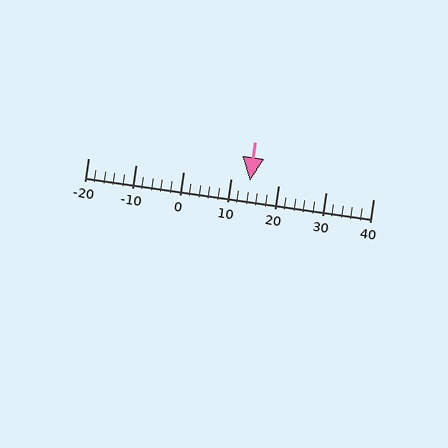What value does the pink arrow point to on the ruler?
The pink arrow points to approximately 14.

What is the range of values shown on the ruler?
The ruler shows values from -20 to 40.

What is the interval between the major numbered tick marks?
The major tick marks are spaced 10 units apart.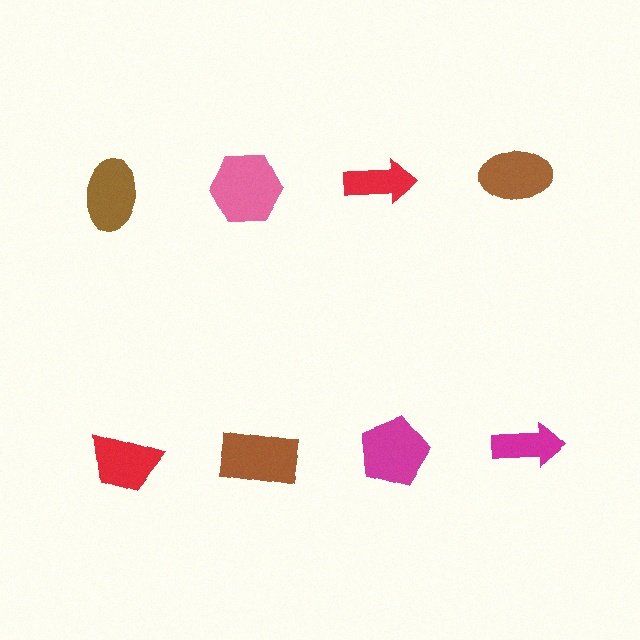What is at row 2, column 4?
A magenta arrow.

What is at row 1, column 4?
A brown ellipse.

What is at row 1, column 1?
A brown ellipse.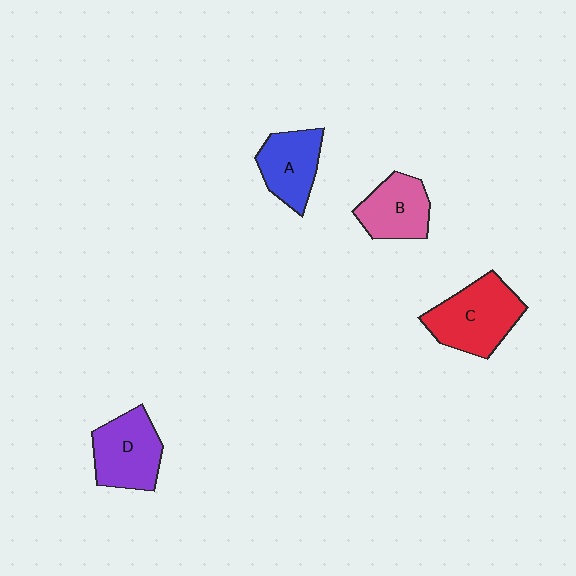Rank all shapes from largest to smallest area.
From largest to smallest: C (red), D (purple), A (blue), B (pink).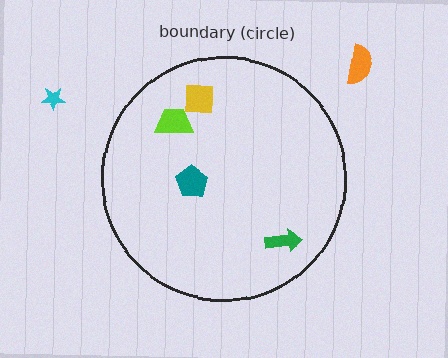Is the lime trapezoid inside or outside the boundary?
Inside.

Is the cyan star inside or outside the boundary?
Outside.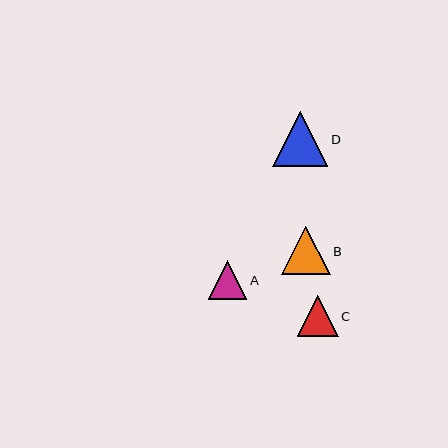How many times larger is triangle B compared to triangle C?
Triangle B is approximately 1.2 times the size of triangle C.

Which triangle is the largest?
Triangle D is the largest with a size of approximately 55 pixels.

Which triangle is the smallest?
Triangle A is the smallest with a size of approximately 39 pixels.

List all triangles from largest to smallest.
From largest to smallest: D, B, C, A.